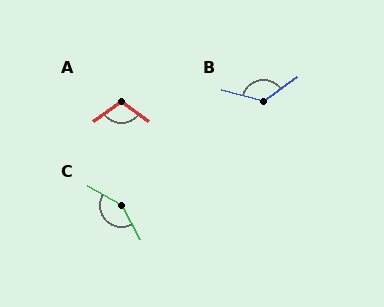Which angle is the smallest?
A, at approximately 107 degrees.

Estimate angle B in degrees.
Approximately 128 degrees.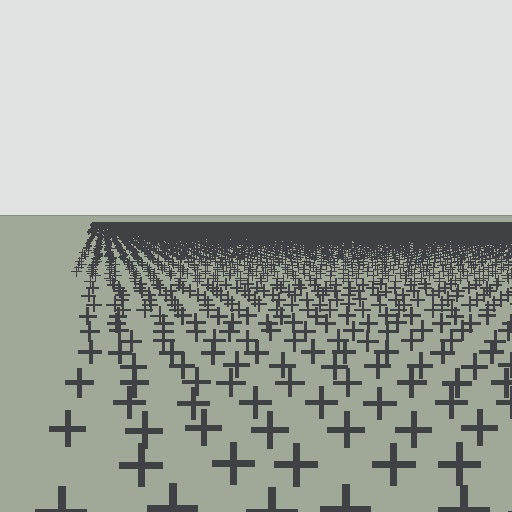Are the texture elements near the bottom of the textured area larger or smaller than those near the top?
Larger. Near the bottom, elements are closer to the viewer and appear at a bigger on-screen size.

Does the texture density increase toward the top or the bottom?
Density increases toward the top.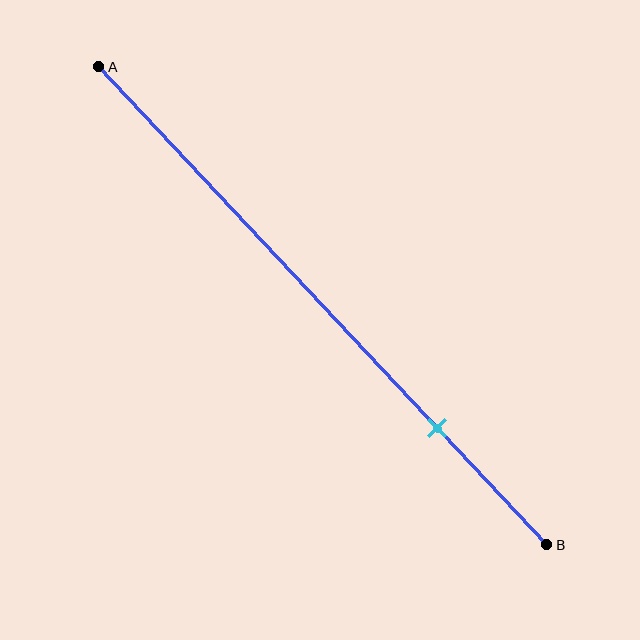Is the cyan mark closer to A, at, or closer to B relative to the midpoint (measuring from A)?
The cyan mark is closer to point B than the midpoint of segment AB.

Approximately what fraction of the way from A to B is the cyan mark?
The cyan mark is approximately 75% of the way from A to B.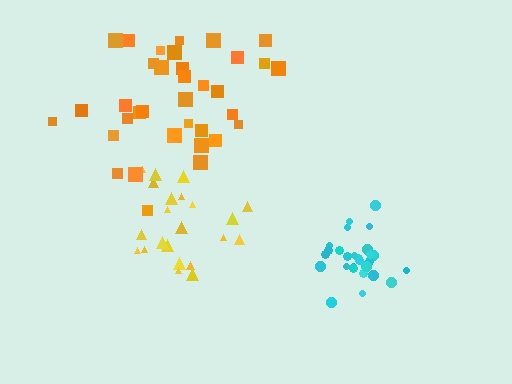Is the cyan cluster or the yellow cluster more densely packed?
Cyan.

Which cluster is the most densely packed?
Cyan.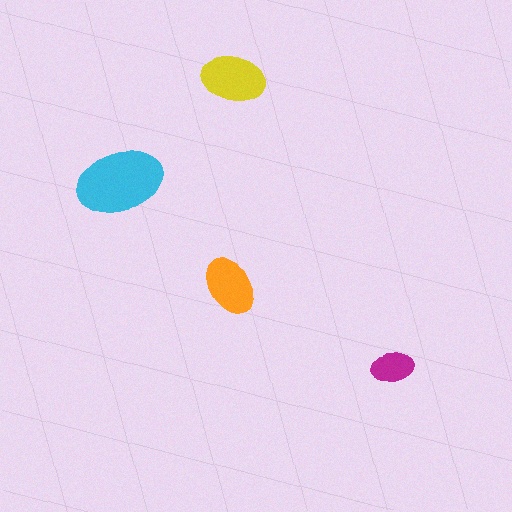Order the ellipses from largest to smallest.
the cyan one, the yellow one, the orange one, the magenta one.